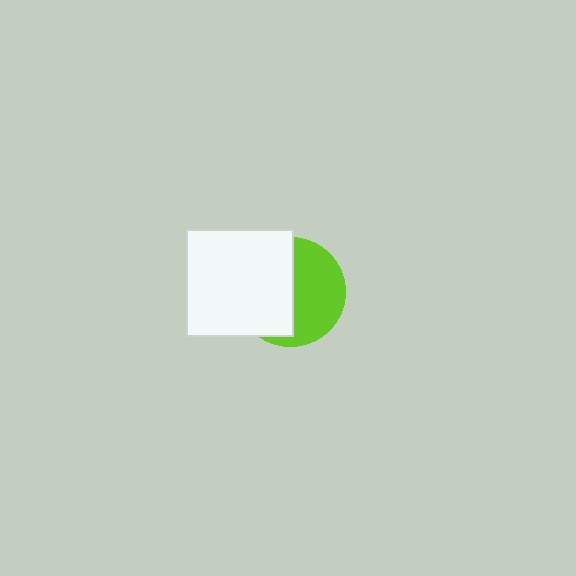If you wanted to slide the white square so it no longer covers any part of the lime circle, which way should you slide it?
Slide it left — that is the most direct way to separate the two shapes.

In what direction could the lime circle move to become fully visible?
The lime circle could move right. That would shift it out from behind the white square entirely.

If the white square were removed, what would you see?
You would see the complete lime circle.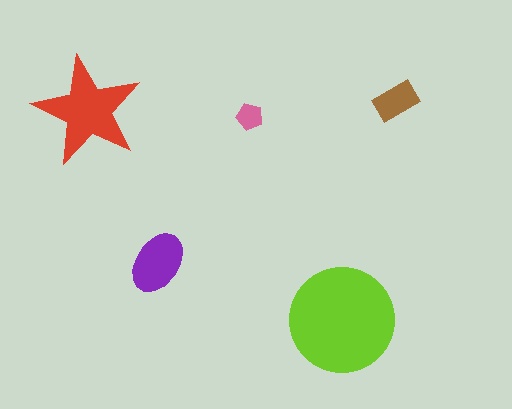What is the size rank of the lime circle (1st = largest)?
1st.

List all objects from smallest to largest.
The pink pentagon, the brown rectangle, the purple ellipse, the red star, the lime circle.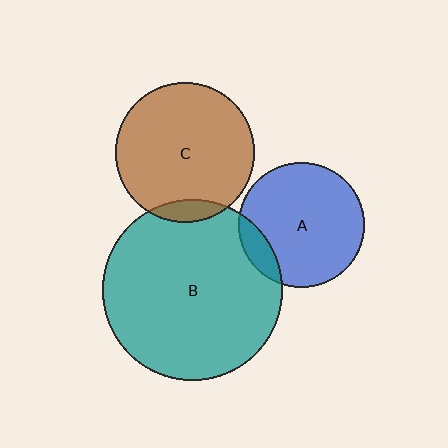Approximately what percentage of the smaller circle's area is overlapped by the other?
Approximately 10%.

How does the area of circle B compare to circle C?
Approximately 1.7 times.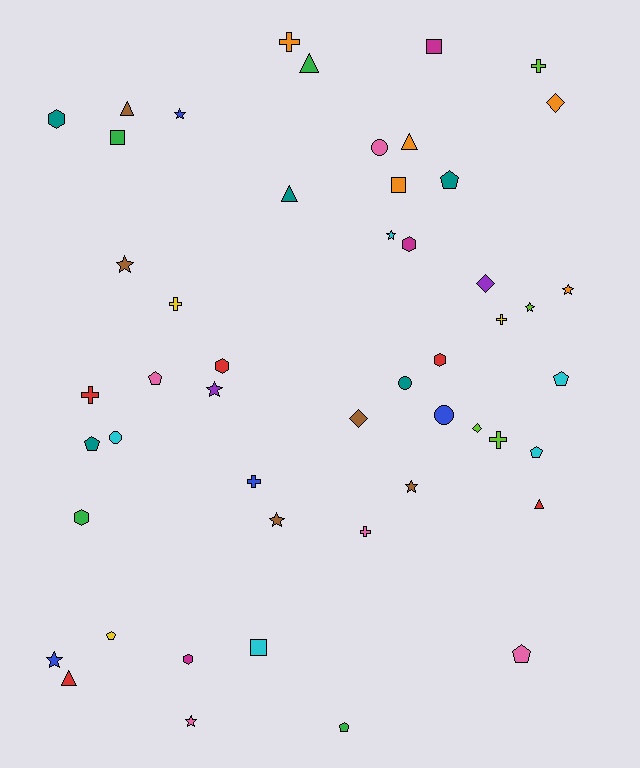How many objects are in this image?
There are 50 objects.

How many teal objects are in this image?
There are 5 teal objects.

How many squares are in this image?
There are 4 squares.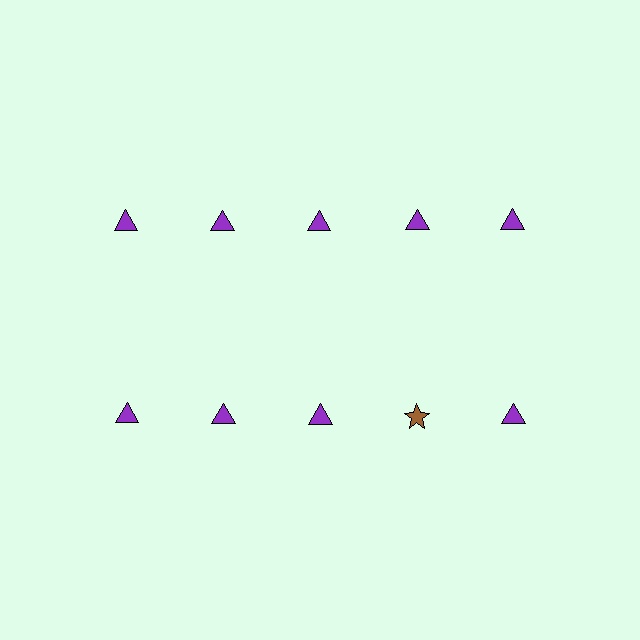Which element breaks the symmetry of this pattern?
The brown star in the second row, second from right column breaks the symmetry. All other shapes are purple triangles.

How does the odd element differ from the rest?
It differs in both color (brown instead of purple) and shape (star instead of triangle).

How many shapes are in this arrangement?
There are 10 shapes arranged in a grid pattern.